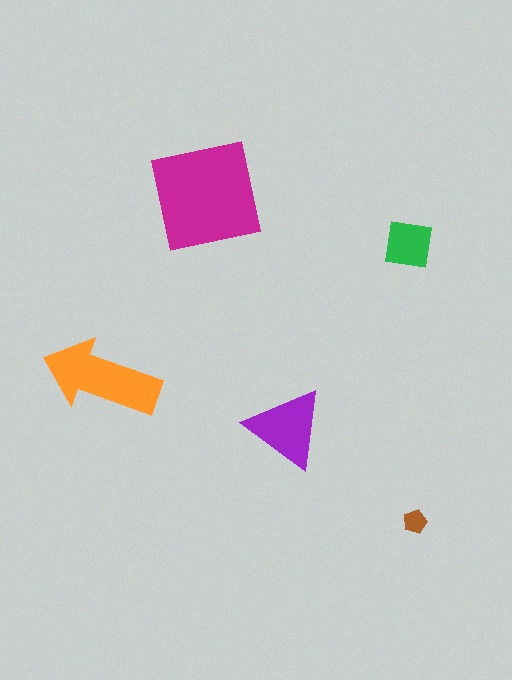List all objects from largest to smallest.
The magenta square, the orange arrow, the purple triangle, the green square, the brown pentagon.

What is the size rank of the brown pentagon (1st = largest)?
5th.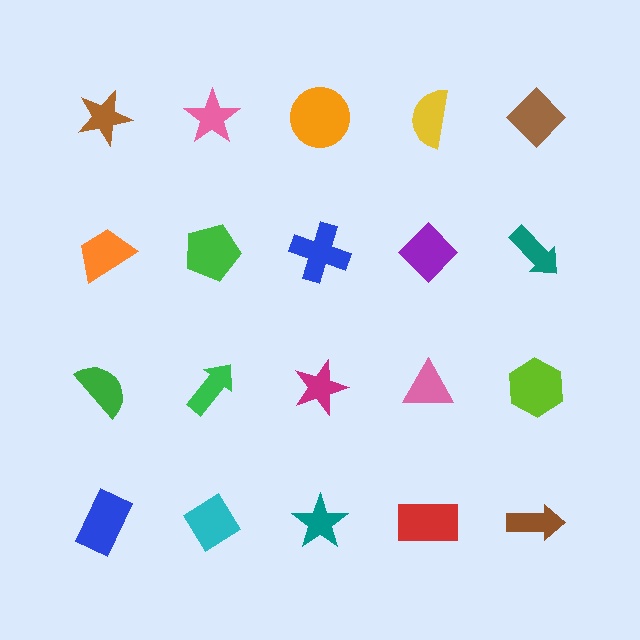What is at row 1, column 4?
A yellow semicircle.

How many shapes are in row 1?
5 shapes.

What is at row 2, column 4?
A purple diamond.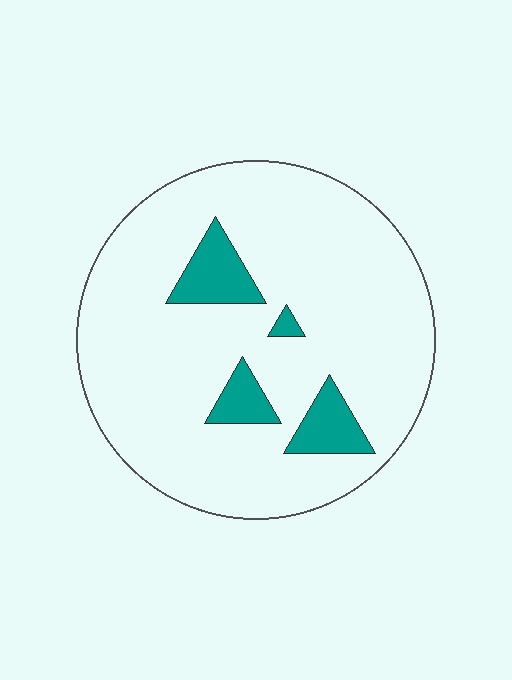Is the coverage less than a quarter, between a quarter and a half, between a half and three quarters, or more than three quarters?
Less than a quarter.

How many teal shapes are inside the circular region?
4.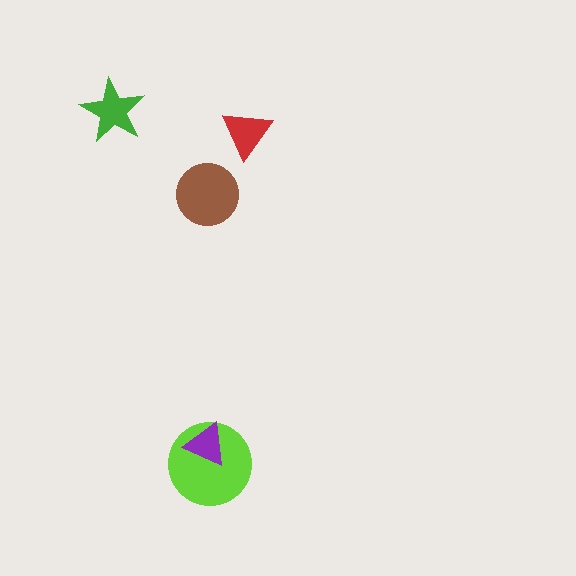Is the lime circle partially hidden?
Yes, it is partially covered by another shape.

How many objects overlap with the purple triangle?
1 object overlaps with the purple triangle.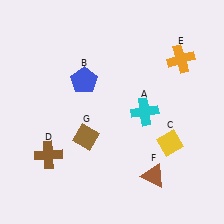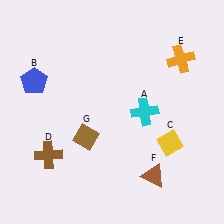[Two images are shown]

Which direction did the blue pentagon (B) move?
The blue pentagon (B) moved left.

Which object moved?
The blue pentagon (B) moved left.